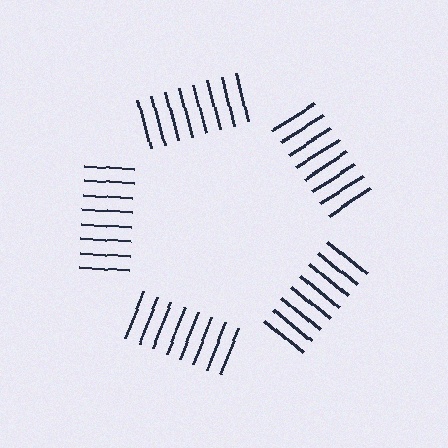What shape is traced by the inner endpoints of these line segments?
An illusory pentagon — the line segments terminate on its edges but no continuous stroke is drawn.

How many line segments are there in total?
40 — 8 along each of the 5 edges.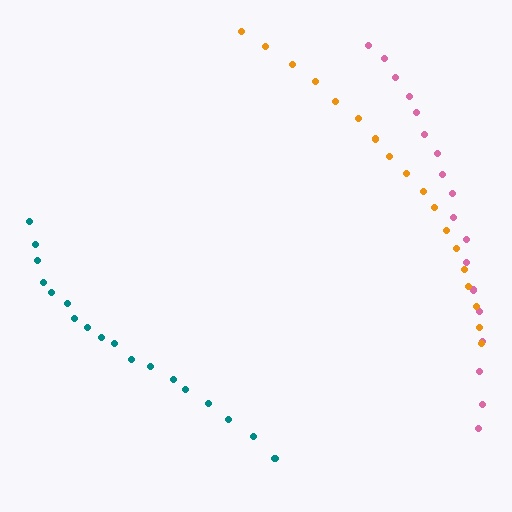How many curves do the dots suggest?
There are 3 distinct paths.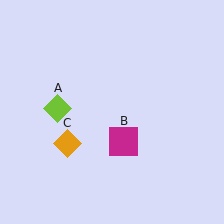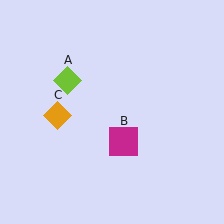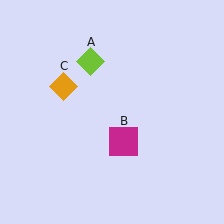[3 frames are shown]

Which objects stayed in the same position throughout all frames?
Magenta square (object B) remained stationary.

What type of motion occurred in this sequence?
The lime diamond (object A), orange diamond (object C) rotated clockwise around the center of the scene.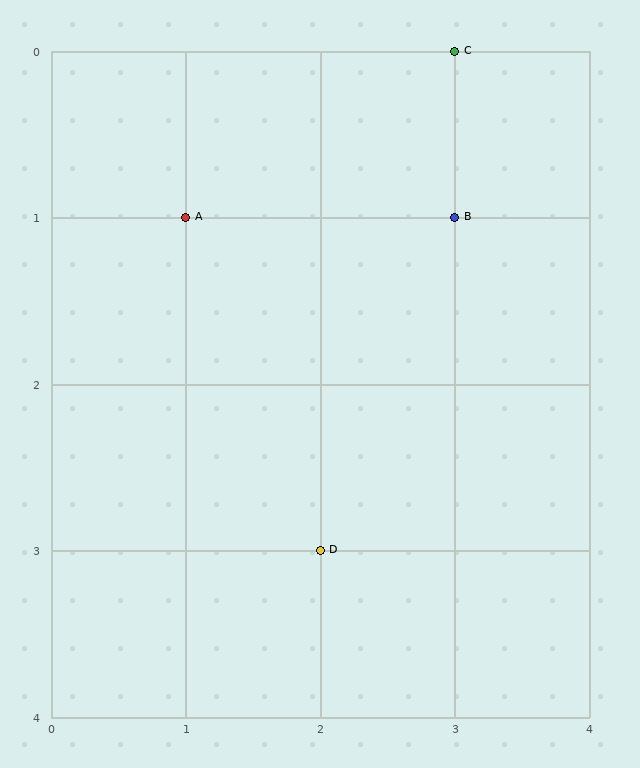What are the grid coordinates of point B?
Point B is at grid coordinates (3, 1).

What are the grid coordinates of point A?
Point A is at grid coordinates (1, 1).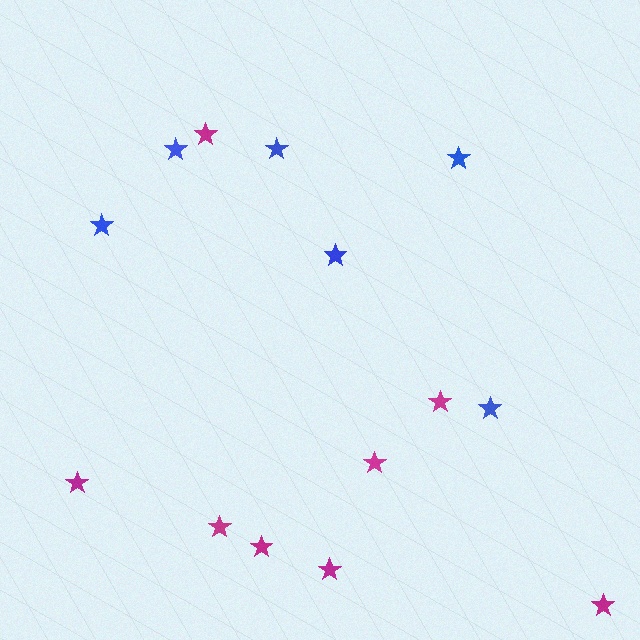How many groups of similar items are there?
There are 2 groups: one group of blue stars (6) and one group of magenta stars (8).